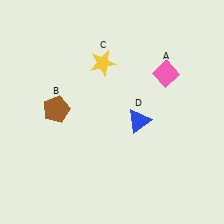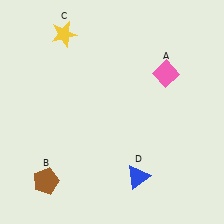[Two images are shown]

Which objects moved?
The objects that moved are: the brown pentagon (B), the yellow star (C), the blue triangle (D).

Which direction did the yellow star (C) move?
The yellow star (C) moved left.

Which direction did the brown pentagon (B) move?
The brown pentagon (B) moved down.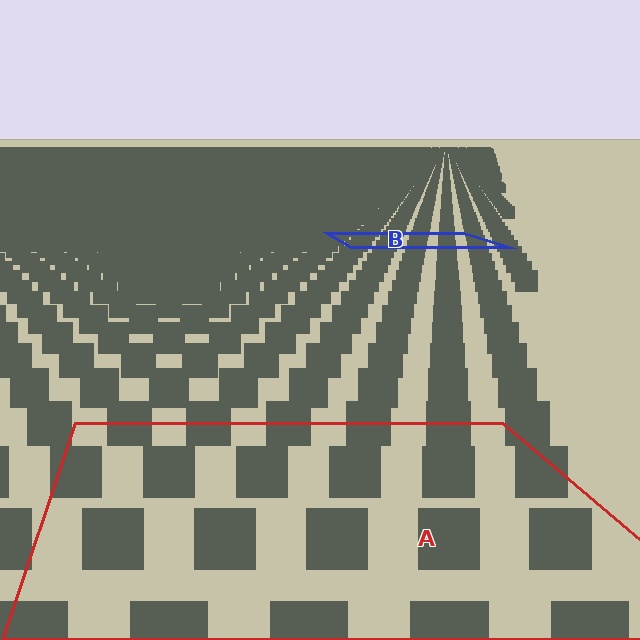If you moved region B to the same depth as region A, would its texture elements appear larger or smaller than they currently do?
They would appear larger. At a closer depth, the same texture elements are projected at a bigger on-screen size.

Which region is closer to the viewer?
Region A is closer. The texture elements there are larger and more spread out.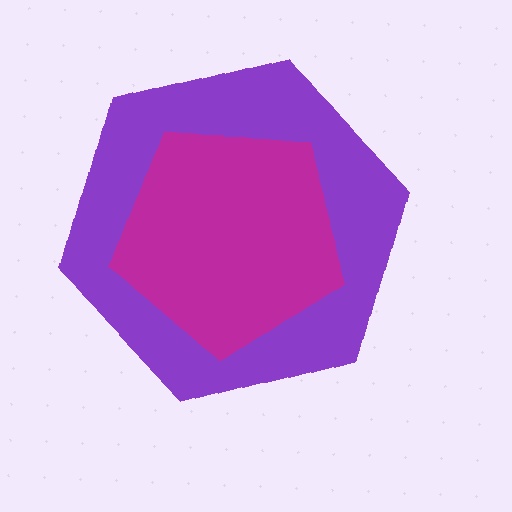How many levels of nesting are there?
2.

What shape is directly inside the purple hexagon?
The magenta pentagon.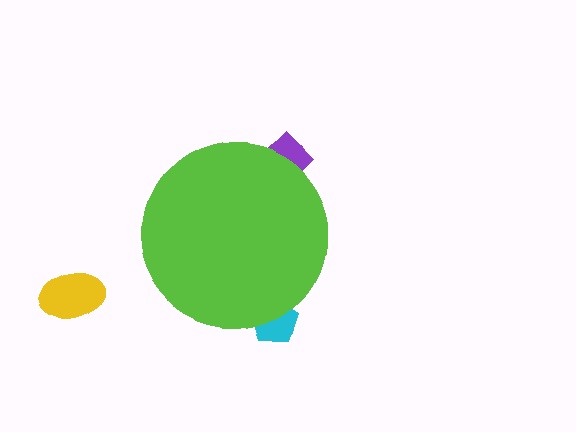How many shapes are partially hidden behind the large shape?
2 shapes are partially hidden.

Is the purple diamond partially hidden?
Yes, the purple diamond is partially hidden behind the lime circle.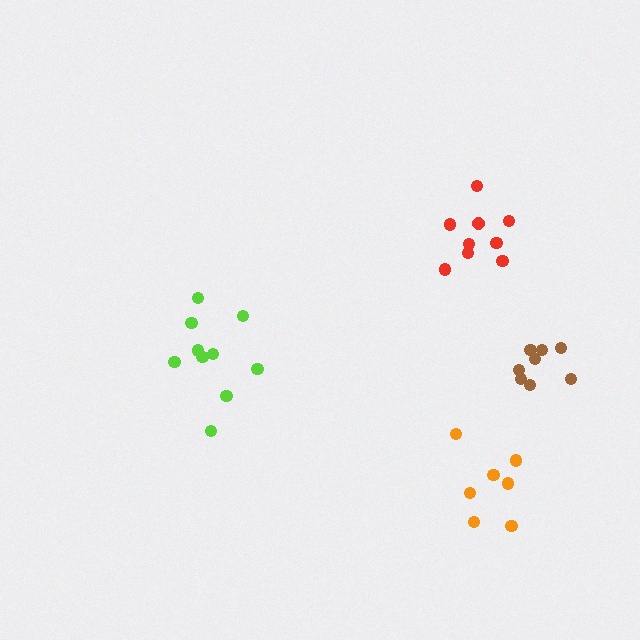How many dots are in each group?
Group 1: 10 dots, Group 2: 9 dots, Group 3: 7 dots, Group 4: 8 dots (34 total).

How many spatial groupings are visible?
There are 4 spatial groupings.